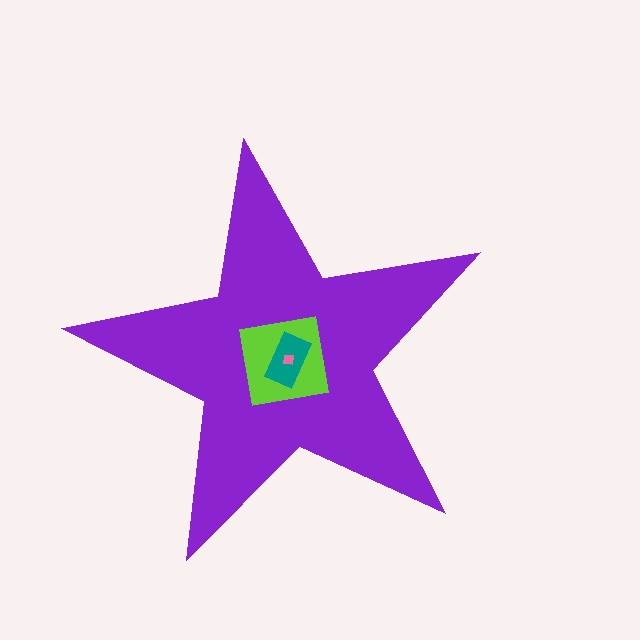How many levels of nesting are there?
4.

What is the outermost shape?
The purple star.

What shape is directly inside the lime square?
The teal rectangle.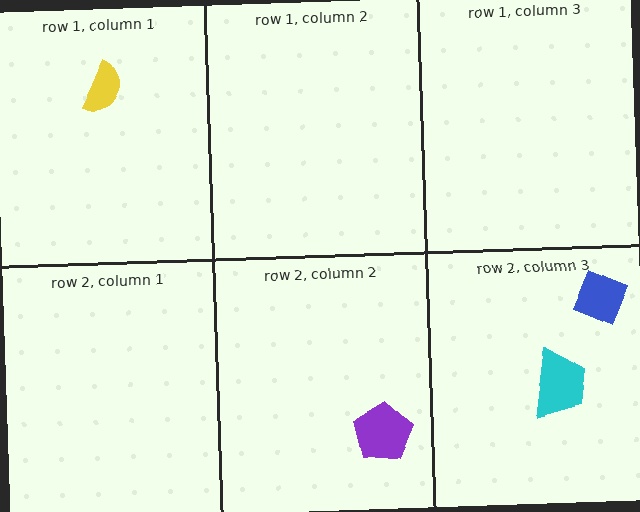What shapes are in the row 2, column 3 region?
The blue diamond, the cyan trapezoid.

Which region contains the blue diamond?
The row 2, column 3 region.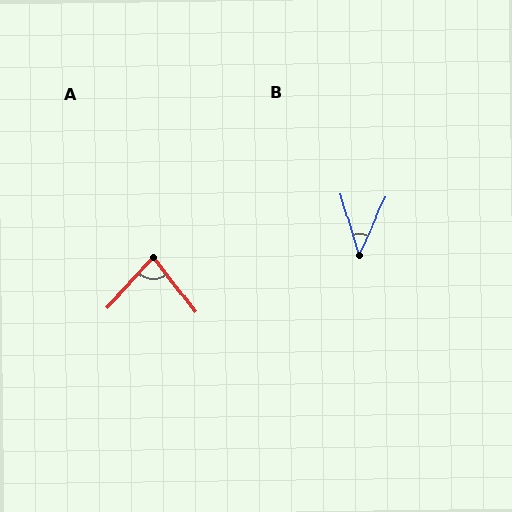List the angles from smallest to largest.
B (41°), A (81°).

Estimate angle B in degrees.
Approximately 41 degrees.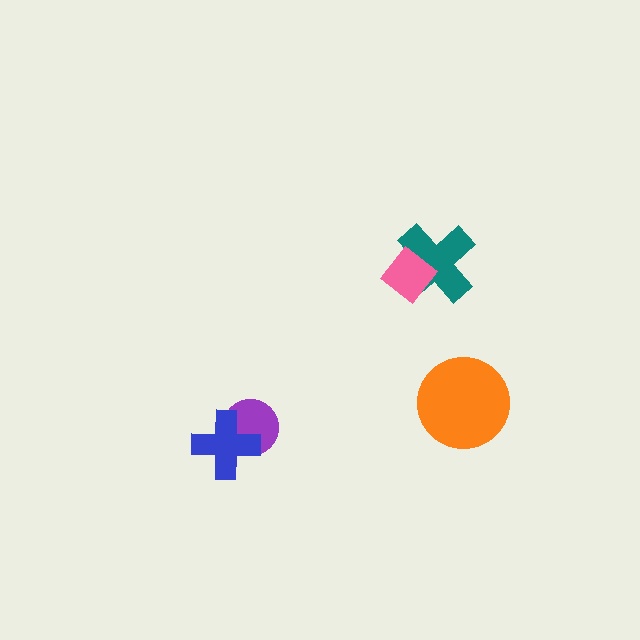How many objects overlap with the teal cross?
1 object overlaps with the teal cross.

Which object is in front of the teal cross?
The pink diamond is in front of the teal cross.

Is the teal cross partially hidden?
Yes, it is partially covered by another shape.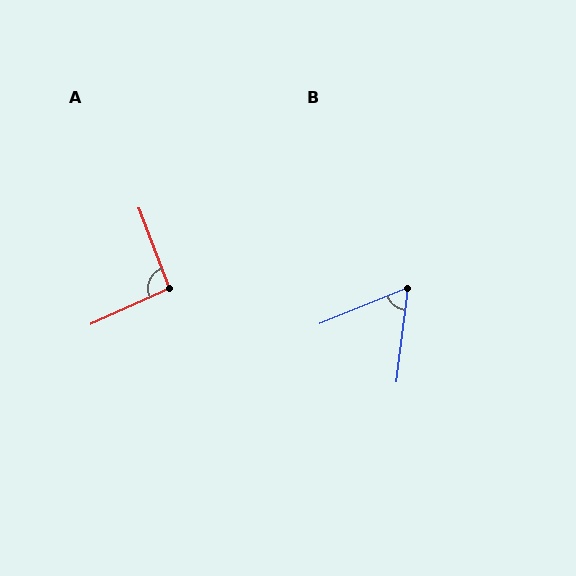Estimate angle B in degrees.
Approximately 61 degrees.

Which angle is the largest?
A, at approximately 94 degrees.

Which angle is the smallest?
B, at approximately 61 degrees.